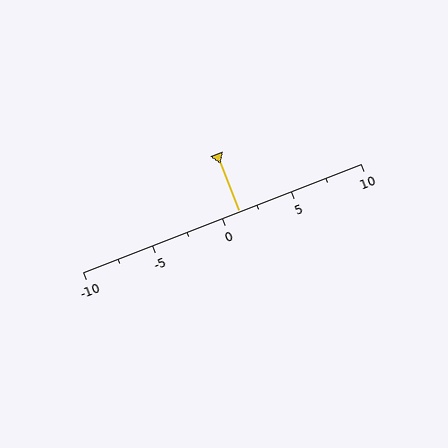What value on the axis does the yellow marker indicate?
The marker indicates approximately 1.2.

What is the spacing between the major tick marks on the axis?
The major ticks are spaced 5 apart.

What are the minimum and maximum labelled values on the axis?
The axis runs from -10 to 10.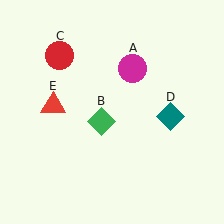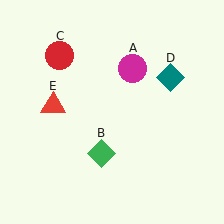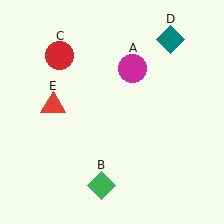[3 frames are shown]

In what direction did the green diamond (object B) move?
The green diamond (object B) moved down.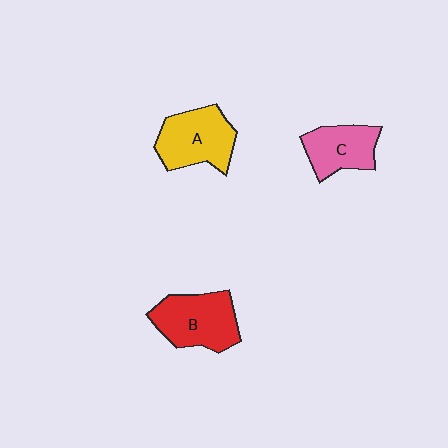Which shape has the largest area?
Shape B (red).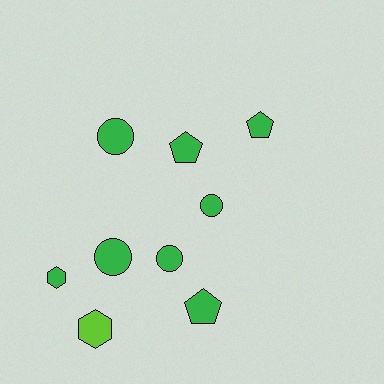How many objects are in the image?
There are 9 objects.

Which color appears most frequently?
Green, with 8 objects.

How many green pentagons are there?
There are 3 green pentagons.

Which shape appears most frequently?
Circle, with 4 objects.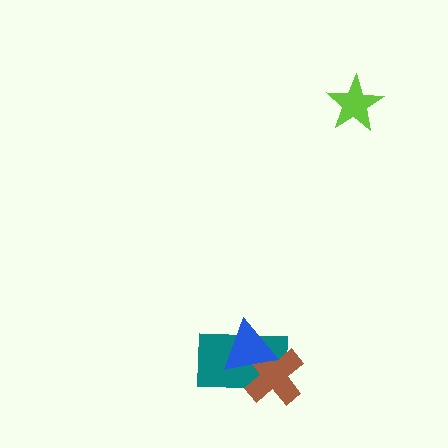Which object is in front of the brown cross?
The blue triangle is in front of the brown cross.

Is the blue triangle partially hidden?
No, no other shape covers it.